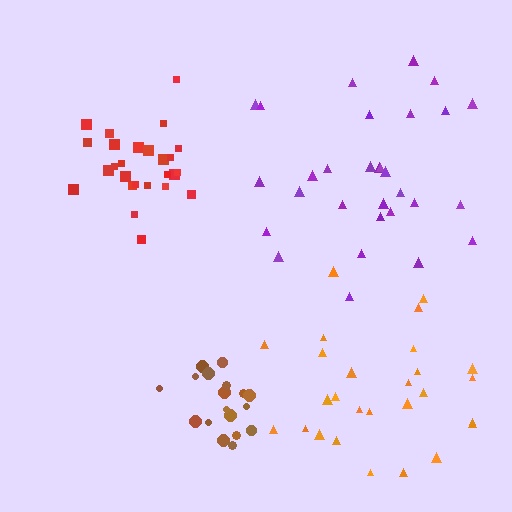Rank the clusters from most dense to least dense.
brown, red, purple, orange.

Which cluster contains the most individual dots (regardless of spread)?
Purple (30).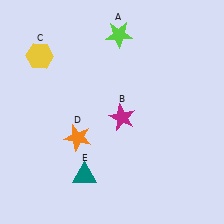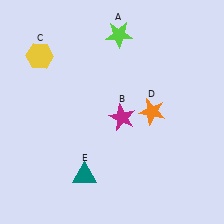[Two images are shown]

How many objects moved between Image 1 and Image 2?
1 object moved between the two images.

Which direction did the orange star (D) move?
The orange star (D) moved right.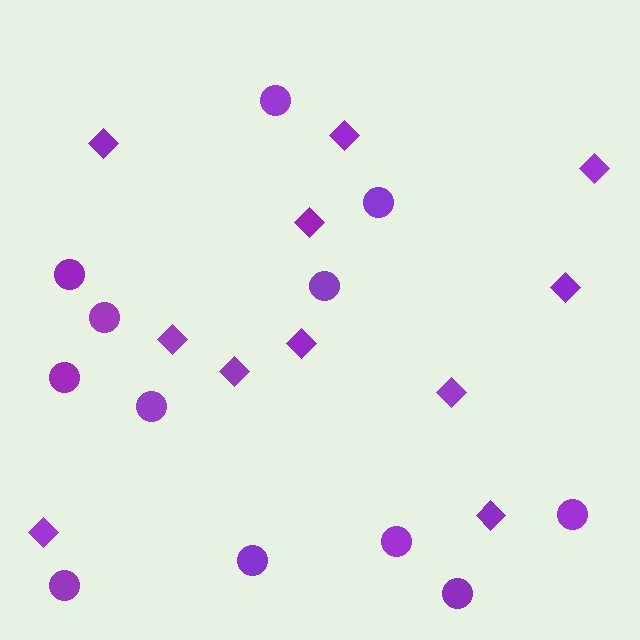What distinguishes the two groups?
There are 2 groups: one group of diamonds (11) and one group of circles (12).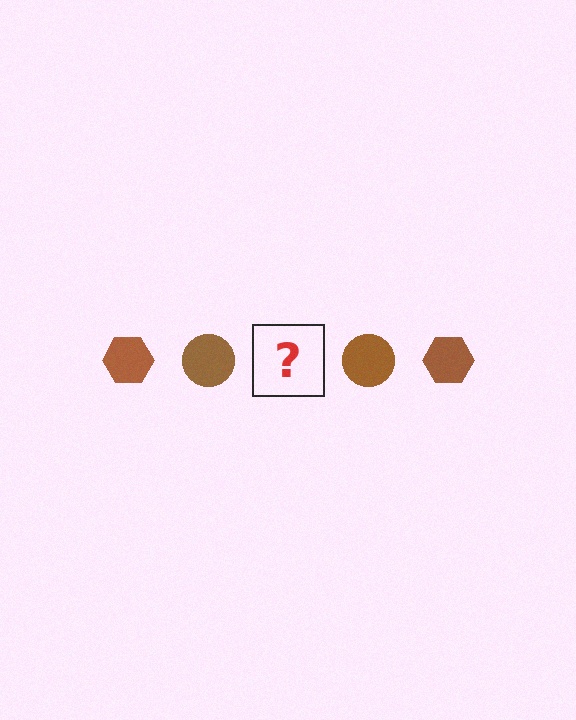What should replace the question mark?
The question mark should be replaced with a brown hexagon.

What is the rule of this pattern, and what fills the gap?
The rule is that the pattern cycles through hexagon, circle shapes in brown. The gap should be filled with a brown hexagon.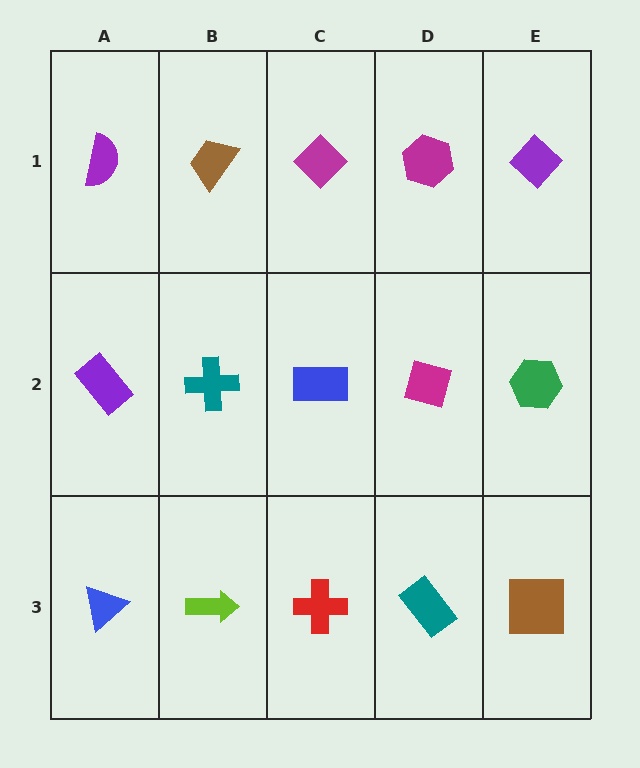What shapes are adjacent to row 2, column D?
A magenta hexagon (row 1, column D), a teal rectangle (row 3, column D), a blue rectangle (row 2, column C), a green hexagon (row 2, column E).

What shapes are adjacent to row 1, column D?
A magenta square (row 2, column D), a magenta diamond (row 1, column C), a purple diamond (row 1, column E).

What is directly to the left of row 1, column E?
A magenta hexagon.